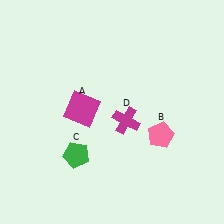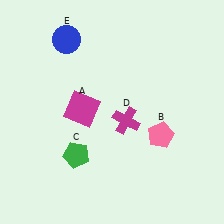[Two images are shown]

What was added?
A blue circle (E) was added in Image 2.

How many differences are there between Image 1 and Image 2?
There is 1 difference between the two images.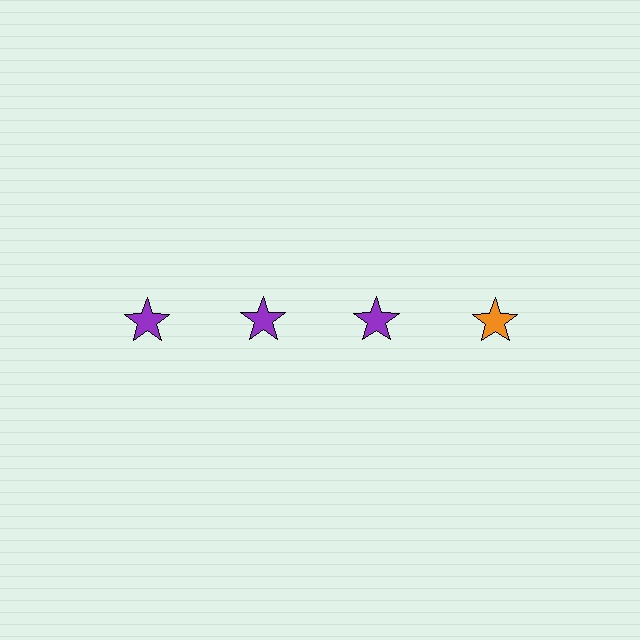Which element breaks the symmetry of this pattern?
The orange star in the top row, second from right column breaks the symmetry. All other shapes are purple stars.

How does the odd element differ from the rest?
It has a different color: orange instead of purple.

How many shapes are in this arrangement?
There are 4 shapes arranged in a grid pattern.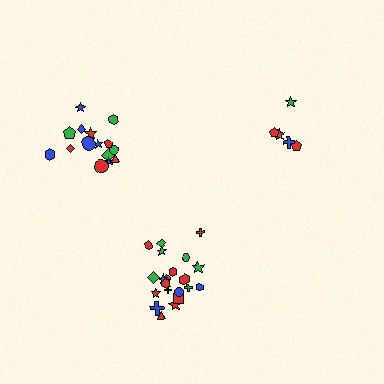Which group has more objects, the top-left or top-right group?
The top-left group.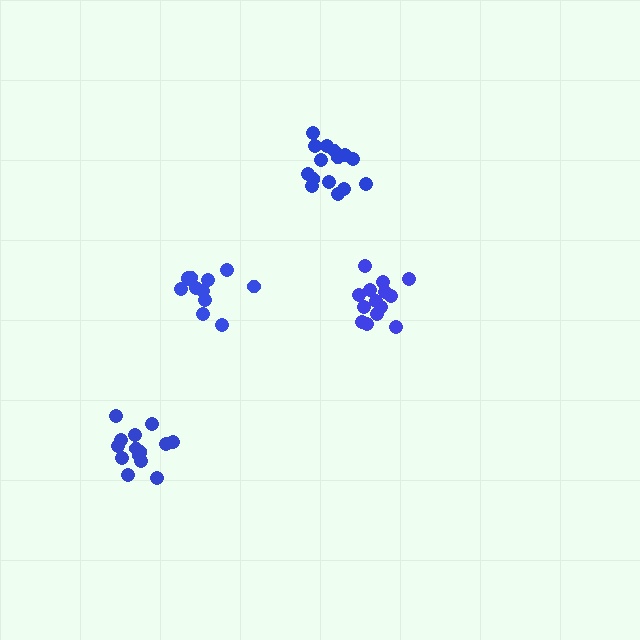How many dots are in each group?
Group 1: 12 dots, Group 2: 14 dots, Group 3: 14 dots, Group 4: 15 dots (55 total).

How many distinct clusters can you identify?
There are 4 distinct clusters.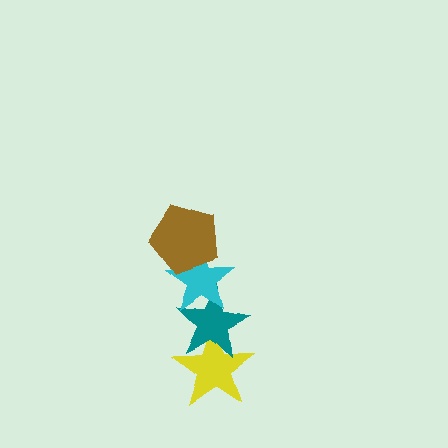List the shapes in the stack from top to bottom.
From top to bottom: the brown pentagon, the cyan star, the teal star, the yellow star.